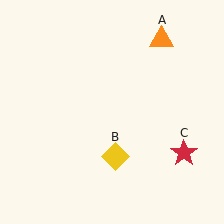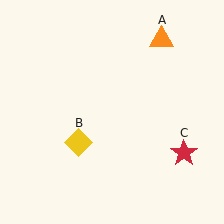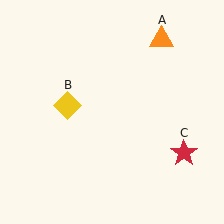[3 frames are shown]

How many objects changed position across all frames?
1 object changed position: yellow diamond (object B).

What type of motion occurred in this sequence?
The yellow diamond (object B) rotated clockwise around the center of the scene.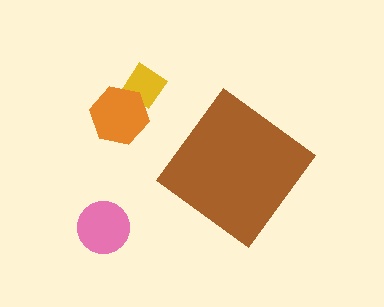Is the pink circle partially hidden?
No, the pink circle is fully visible.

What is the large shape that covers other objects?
A brown diamond.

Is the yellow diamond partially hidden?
No, the yellow diamond is fully visible.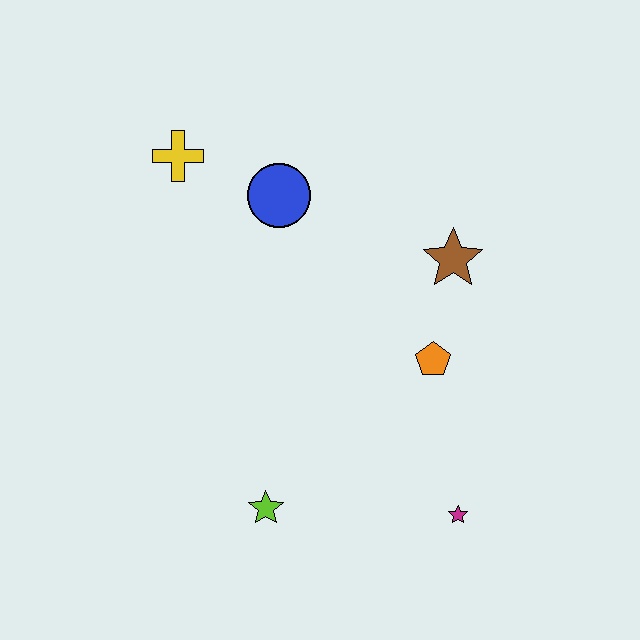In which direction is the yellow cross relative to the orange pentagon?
The yellow cross is to the left of the orange pentagon.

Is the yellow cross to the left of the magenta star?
Yes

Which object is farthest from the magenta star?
The yellow cross is farthest from the magenta star.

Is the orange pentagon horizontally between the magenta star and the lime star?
Yes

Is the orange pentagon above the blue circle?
No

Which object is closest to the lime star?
The magenta star is closest to the lime star.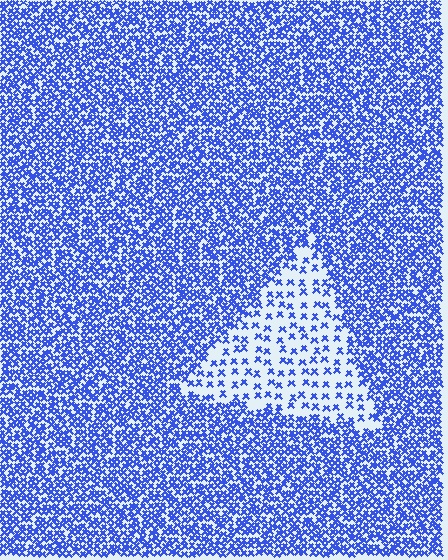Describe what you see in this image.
The image contains small blue elements arranged at two different densities. A triangle-shaped region is visible where the elements are less densely packed than the surrounding area.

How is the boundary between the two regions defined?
The boundary is defined by a change in element density (approximately 2.9x ratio). All elements are the same color, size, and shape.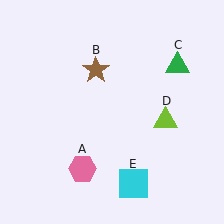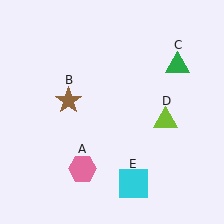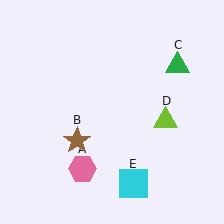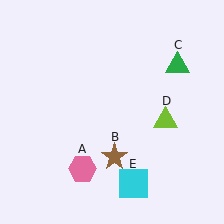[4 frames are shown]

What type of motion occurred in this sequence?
The brown star (object B) rotated counterclockwise around the center of the scene.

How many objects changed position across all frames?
1 object changed position: brown star (object B).